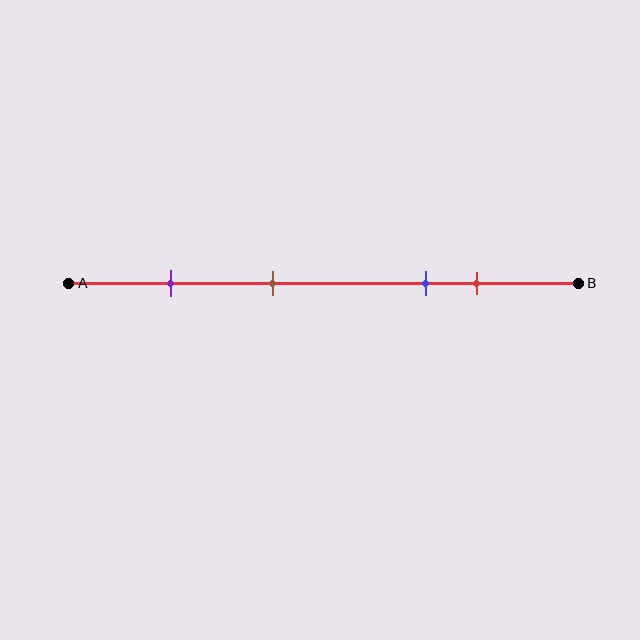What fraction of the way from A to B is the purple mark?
The purple mark is approximately 20% (0.2) of the way from A to B.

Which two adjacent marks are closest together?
The blue and red marks are the closest adjacent pair.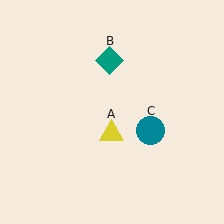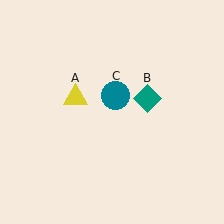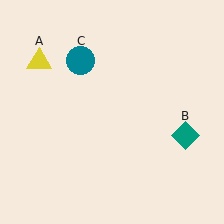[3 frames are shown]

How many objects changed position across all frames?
3 objects changed position: yellow triangle (object A), teal diamond (object B), teal circle (object C).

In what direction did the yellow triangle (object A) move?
The yellow triangle (object A) moved up and to the left.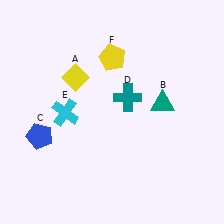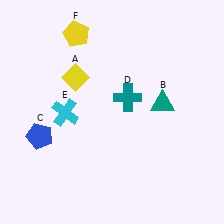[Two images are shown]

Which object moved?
The yellow pentagon (F) moved left.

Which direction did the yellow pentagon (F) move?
The yellow pentagon (F) moved left.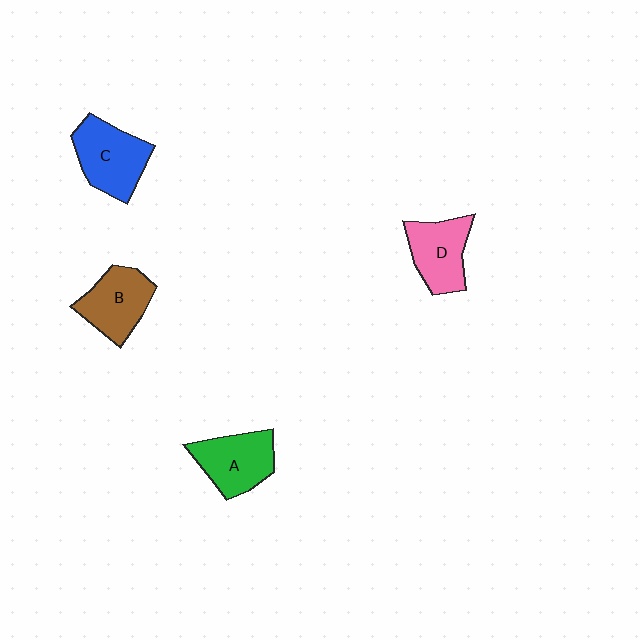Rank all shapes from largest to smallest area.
From largest to smallest: C (blue), A (green), B (brown), D (pink).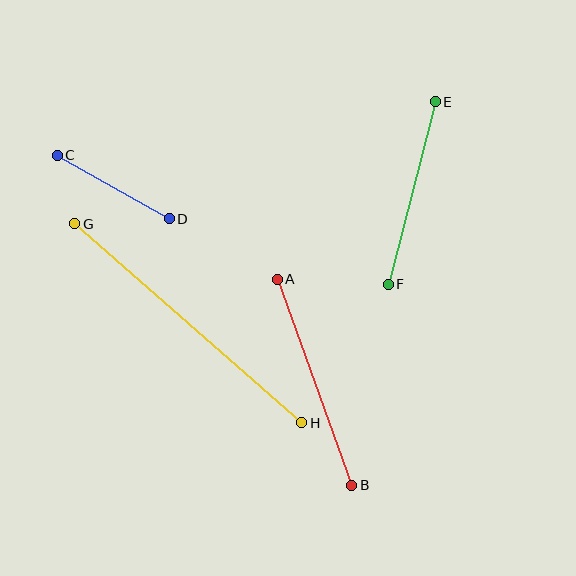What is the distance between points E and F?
The distance is approximately 188 pixels.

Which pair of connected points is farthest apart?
Points G and H are farthest apart.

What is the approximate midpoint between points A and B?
The midpoint is at approximately (314, 382) pixels.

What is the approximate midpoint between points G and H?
The midpoint is at approximately (188, 323) pixels.